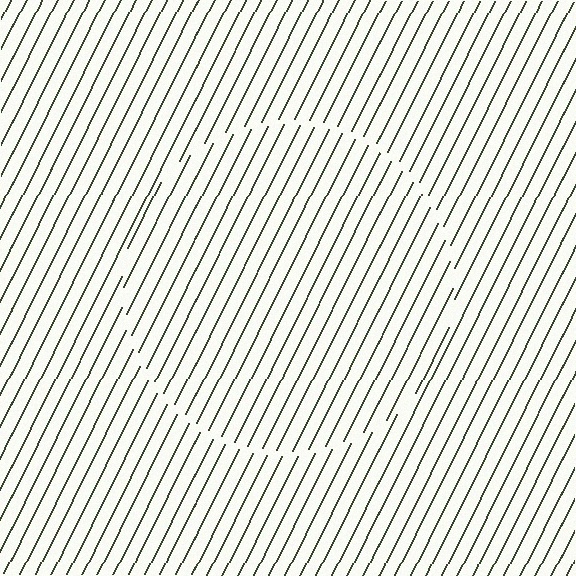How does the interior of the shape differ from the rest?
The interior of the shape contains the same grating, shifted by half a period — the contour is defined by the phase discontinuity where line-ends from the inner and outer gratings abut.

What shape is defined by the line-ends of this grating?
An illusory circle. The interior of the shape contains the same grating, shifted by half a period — the contour is defined by the phase discontinuity where line-ends from the inner and outer gratings abut.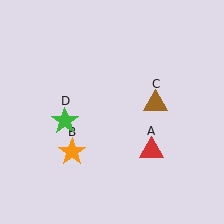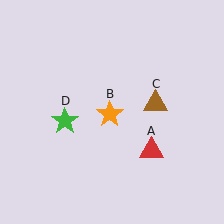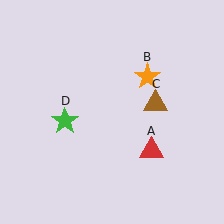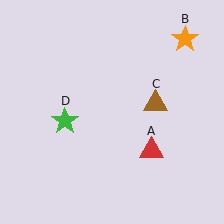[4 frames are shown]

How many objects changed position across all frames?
1 object changed position: orange star (object B).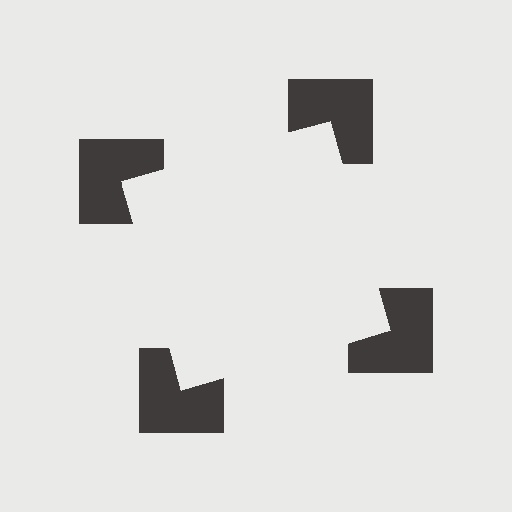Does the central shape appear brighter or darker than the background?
It typically appears slightly brighter than the background, even though no actual brightness change is drawn.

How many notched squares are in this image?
There are 4 — one at each vertex of the illusory square.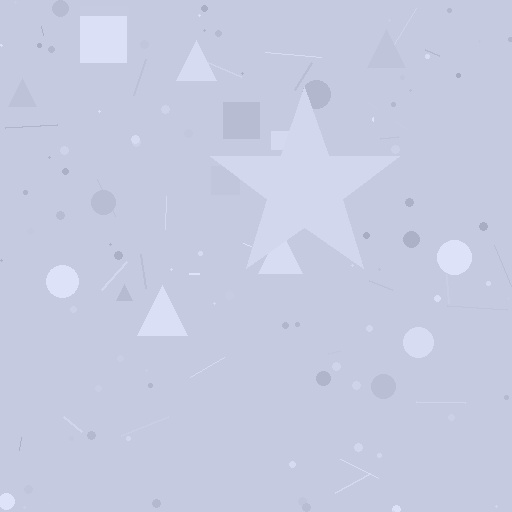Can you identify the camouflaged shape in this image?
The camouflaged shape is a star.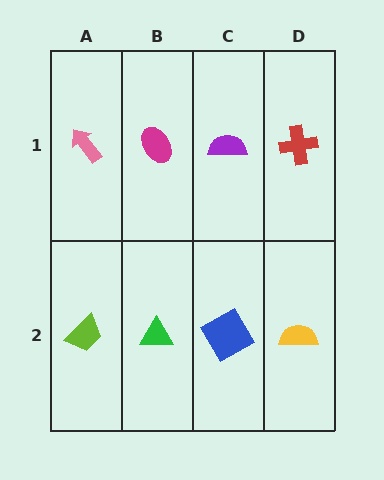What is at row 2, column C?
A blue diamond.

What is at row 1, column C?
A purple semicircle.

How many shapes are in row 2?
4 shapes.